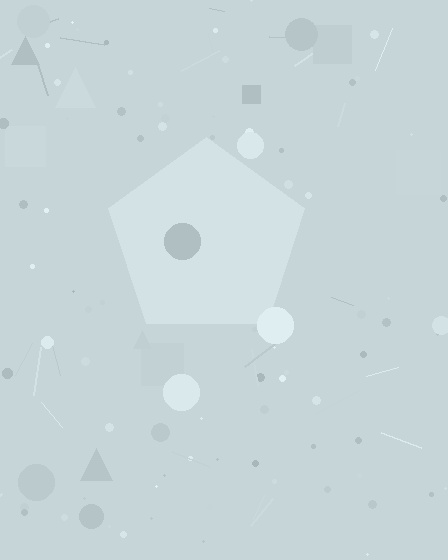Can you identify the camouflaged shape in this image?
The camouflaged shape is a pentagon.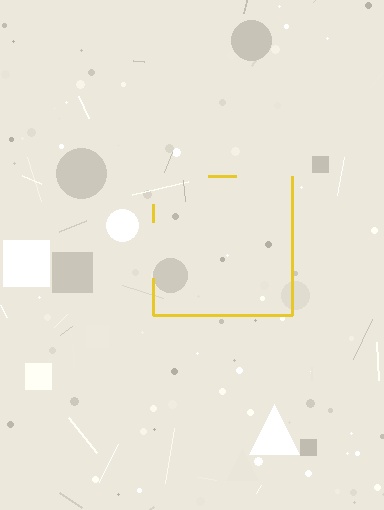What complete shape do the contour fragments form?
The contour fragments form a square.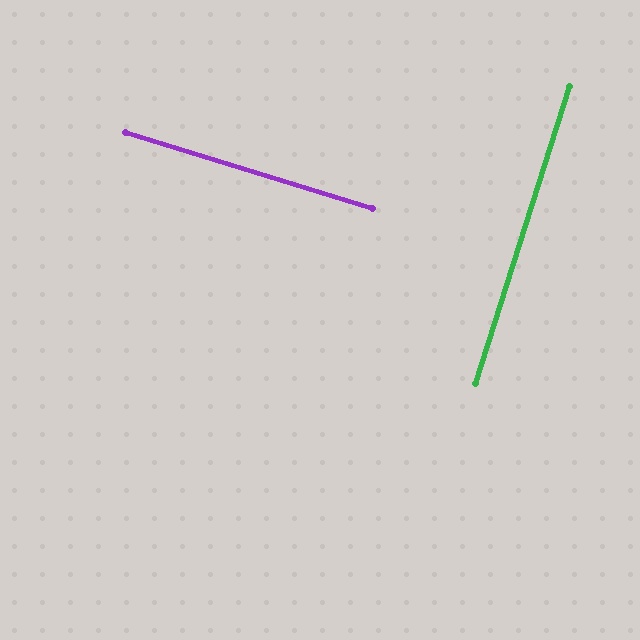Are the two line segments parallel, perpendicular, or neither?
Perpendicular — they meet at approximately 90°.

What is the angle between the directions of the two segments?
Approximately 90 degrees.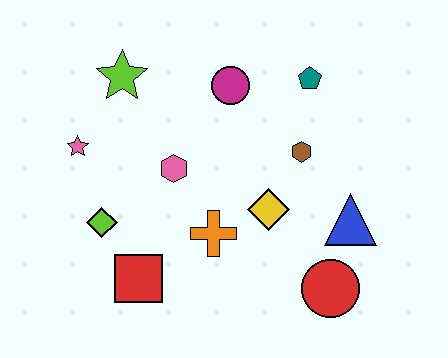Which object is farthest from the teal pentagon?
The red square is farthest from the teal pentagon.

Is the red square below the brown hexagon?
Yes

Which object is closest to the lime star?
The pink star is closest to the lime star.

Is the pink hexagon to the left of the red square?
No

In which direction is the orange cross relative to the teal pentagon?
The orange cross is below the teal pentagon.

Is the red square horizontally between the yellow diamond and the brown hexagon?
No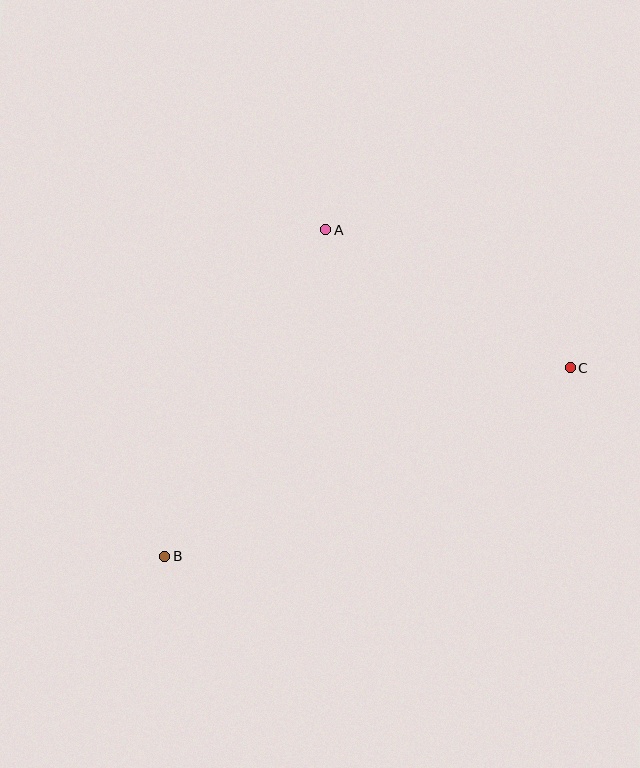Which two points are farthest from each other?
Points B and C are farthest from each other.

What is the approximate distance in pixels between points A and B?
The distance between A and B is approximately 364 pixels.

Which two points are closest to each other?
Points A and C are closest to each other.